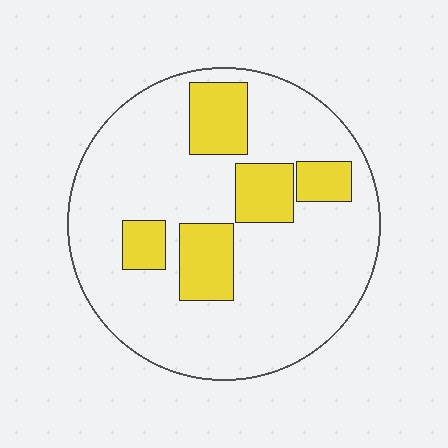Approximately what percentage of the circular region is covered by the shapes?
Approximately 20%.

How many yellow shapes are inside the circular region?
5.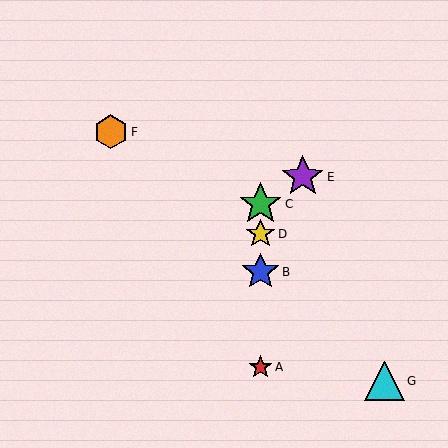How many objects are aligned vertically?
4 objects (A, B, C, D) are aligned vertically.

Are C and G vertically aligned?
No, C is at x≈260 and G is at x≈384.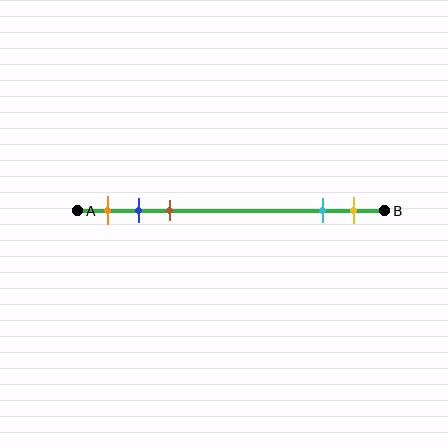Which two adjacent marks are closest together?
The blue and brown marks are the closest adjacent pair.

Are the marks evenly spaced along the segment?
No, the marks are not evenly spaced.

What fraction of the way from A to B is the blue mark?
The blue mark is approximately 20% (0.2) of the way from A to B.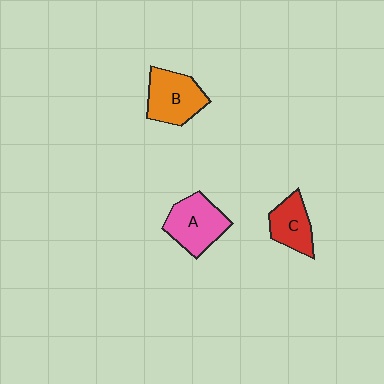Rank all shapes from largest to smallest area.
From largest to smallest: A (pink), B (orange), C (red).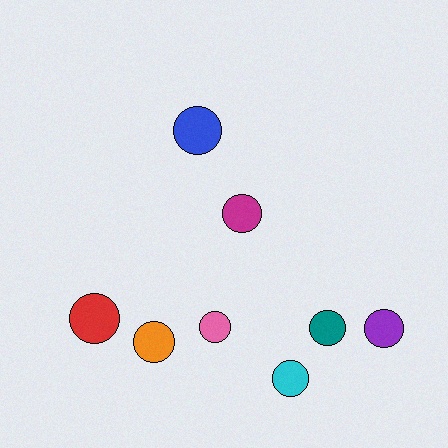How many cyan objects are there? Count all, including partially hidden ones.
There is 1 cyan object.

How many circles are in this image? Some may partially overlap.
There are 8 circles.